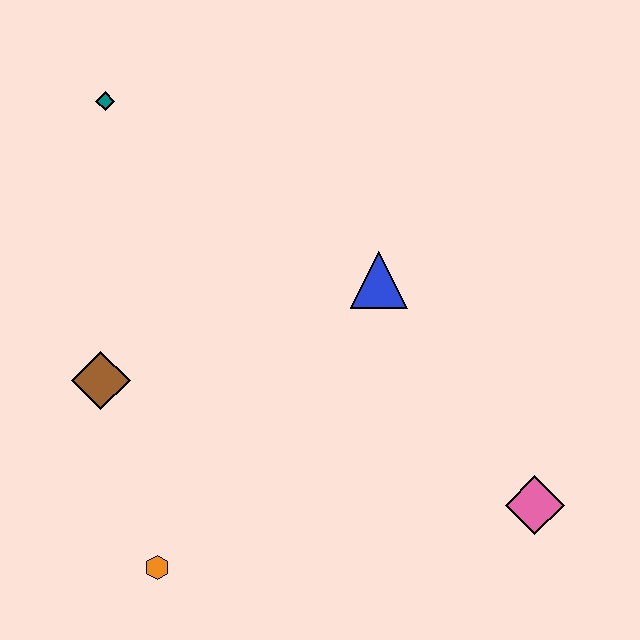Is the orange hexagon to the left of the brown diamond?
No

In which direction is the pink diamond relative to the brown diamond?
The pink diamond is to the right of the brown diamond.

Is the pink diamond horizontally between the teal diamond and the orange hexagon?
No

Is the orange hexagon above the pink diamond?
No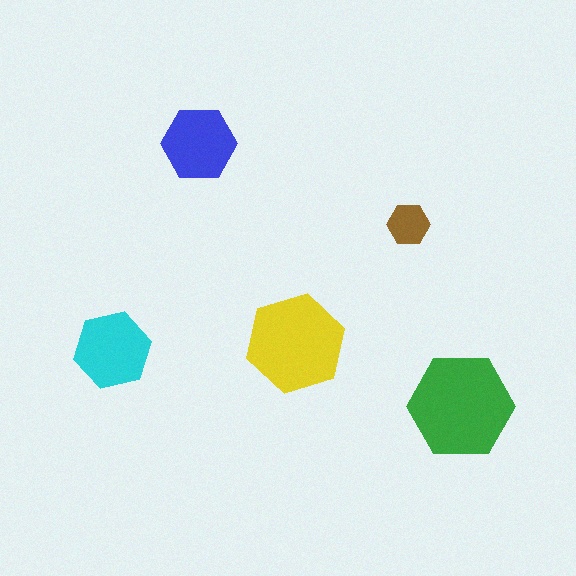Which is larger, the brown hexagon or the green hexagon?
The green one.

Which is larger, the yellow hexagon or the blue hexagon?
The yellow one.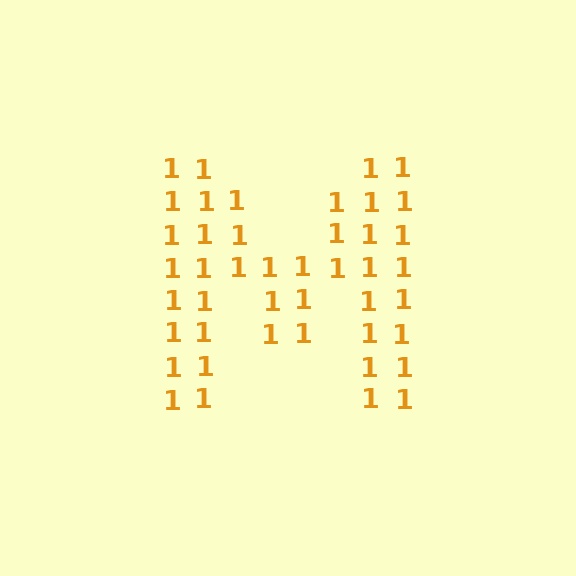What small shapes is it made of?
It is made of small digit 1's.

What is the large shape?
The large shape is the letter M.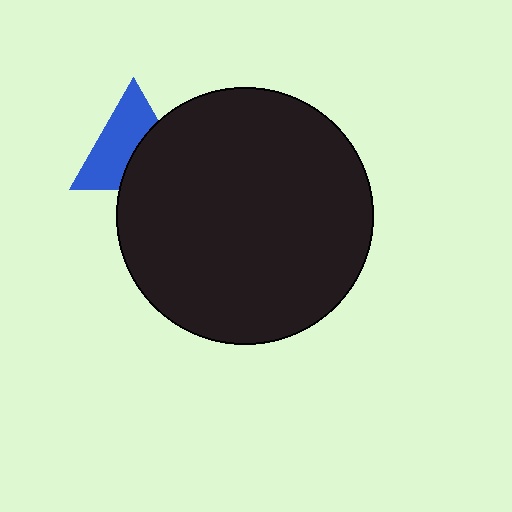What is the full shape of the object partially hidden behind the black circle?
The partially hidden object is a blue triangle.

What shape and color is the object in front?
The object in front is a black circle.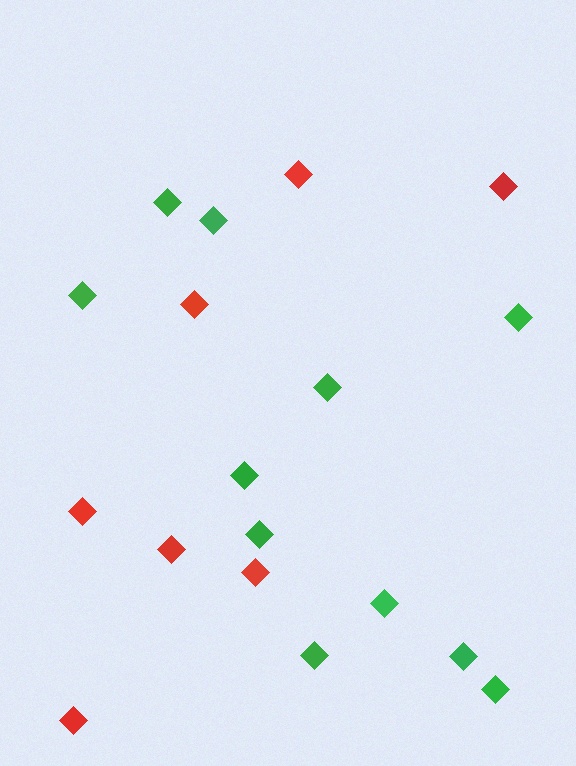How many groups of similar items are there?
There are 2 groups: one group of red diamonds (7) and one group of green diamonds (11).